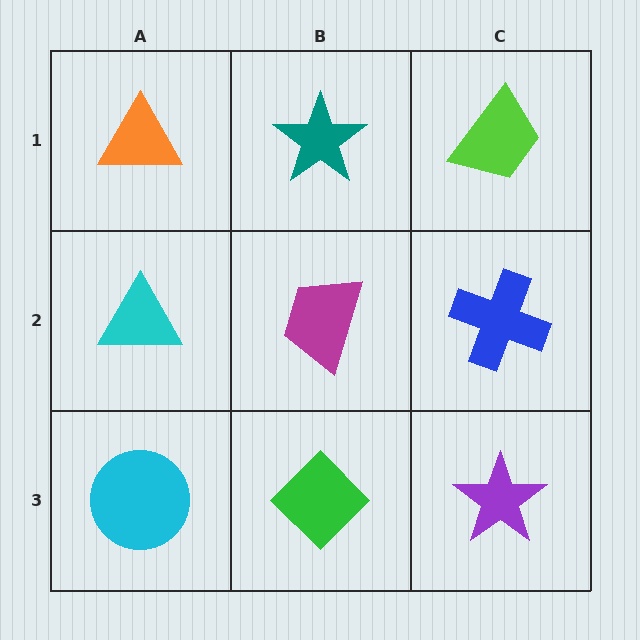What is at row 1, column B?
A teal star.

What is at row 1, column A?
An orange triangle.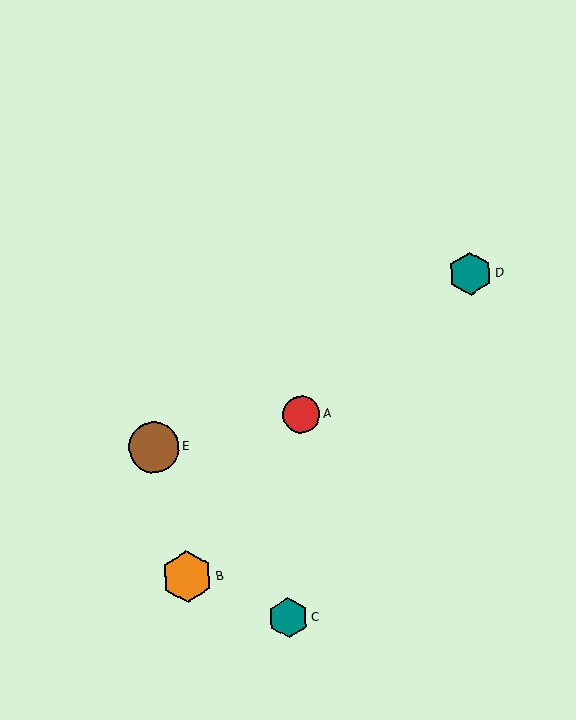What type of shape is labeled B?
Shape B is an orange hexagon.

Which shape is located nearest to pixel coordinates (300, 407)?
The red circle (labeled A) at (302, 414) is nearest to that location.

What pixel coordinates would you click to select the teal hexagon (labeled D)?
Click at (470, 274) to select the teal hexagon D.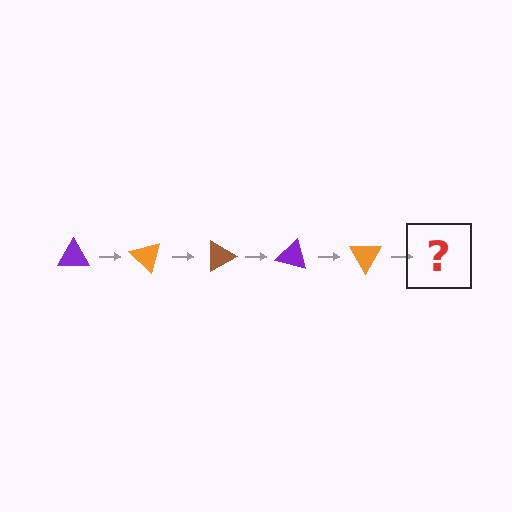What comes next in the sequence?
The next element should be a brown triangle, rotated 225 degrees from the start.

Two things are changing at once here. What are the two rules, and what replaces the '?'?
The two rules are that it rotates 45 degrees each step and the color cycles through purple, orange, and brown. The '?' should be a brown triangle, rotated 225 degrees from the start.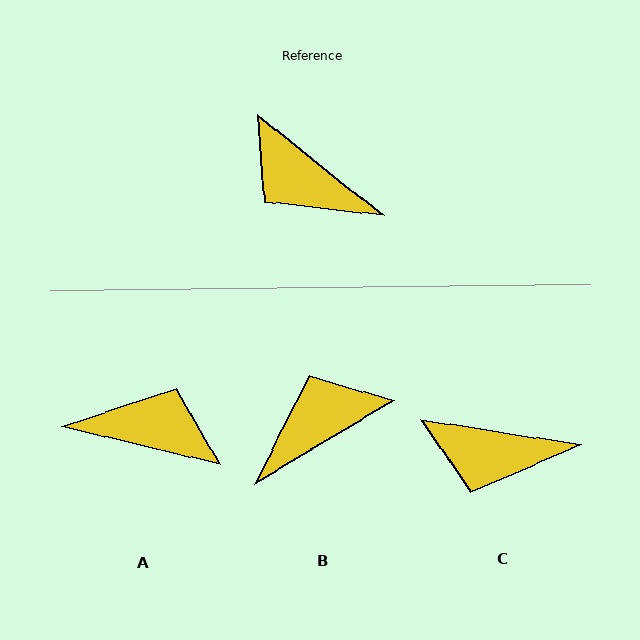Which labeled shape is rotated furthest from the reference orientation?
A, about 155 degrees away.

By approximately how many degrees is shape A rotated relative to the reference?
Approximately 155 degrees clockwise.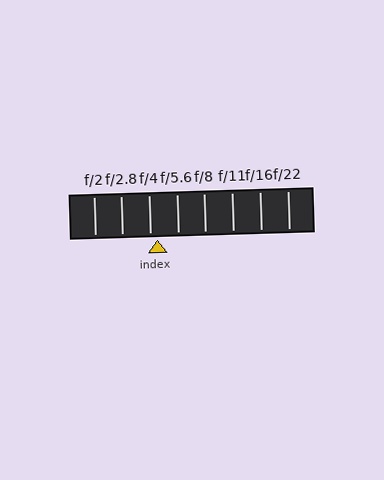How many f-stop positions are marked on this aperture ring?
There are 8 f-stop positions marked.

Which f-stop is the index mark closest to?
The index mark is closest to f/4.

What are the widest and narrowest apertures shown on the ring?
The widest aperture shown is f/2 and the narrowest is f/22.